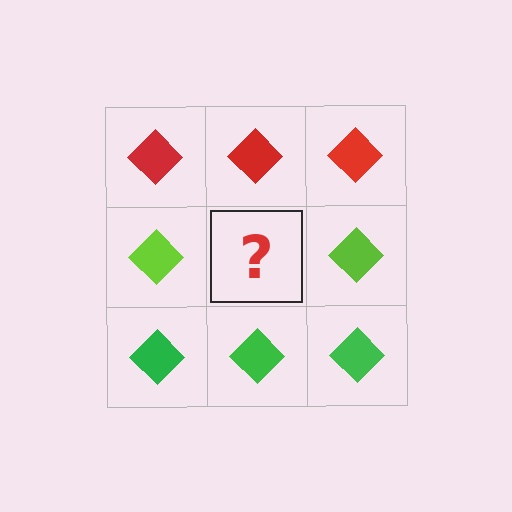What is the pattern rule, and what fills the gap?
The rule is that each row has a consistent color. The gap should be filled with a lime diamond.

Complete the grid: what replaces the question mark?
The question mark should be replaced with a lime diamond.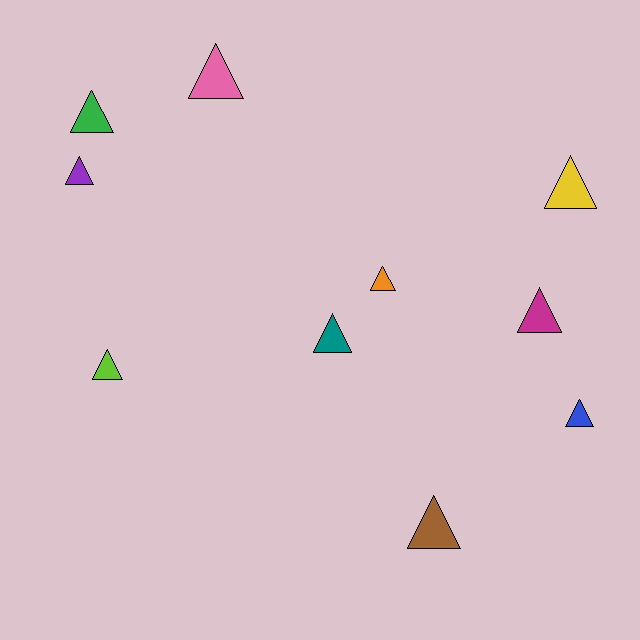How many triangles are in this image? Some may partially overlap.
There are 10 triangles.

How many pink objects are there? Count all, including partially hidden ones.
There is 1 pink object.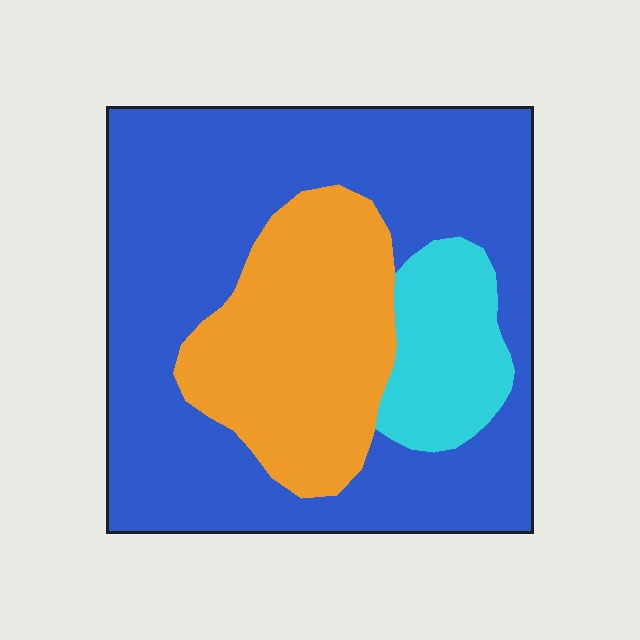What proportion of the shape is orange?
Orange takes up about one quarter (1/4) of the shape.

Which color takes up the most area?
Blue, at roughly 65%.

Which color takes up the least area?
Cyan, at roughly 10%.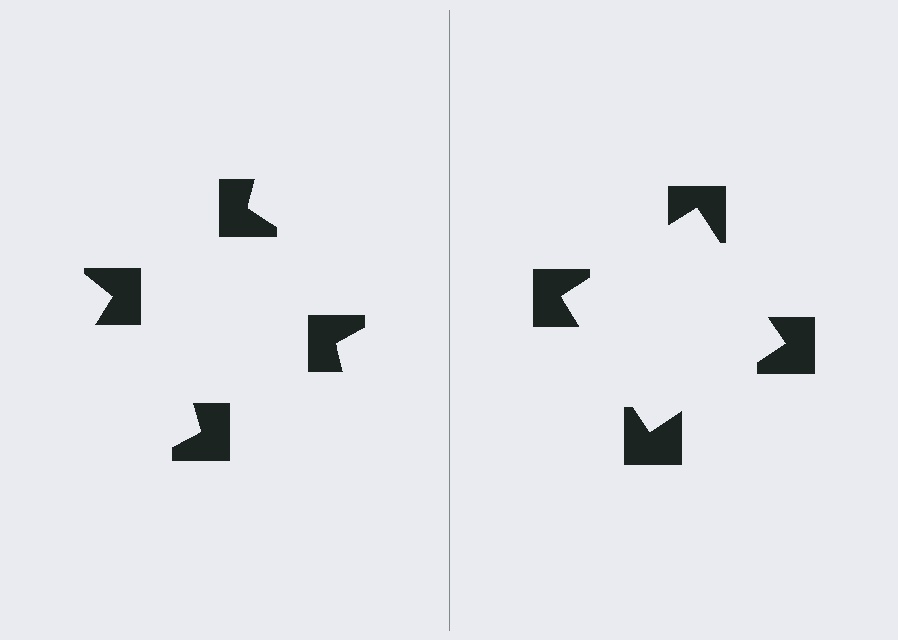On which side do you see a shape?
An illusory square appears on the right side. On the left side the wedge cuts are rotated, so no coherent shape forms.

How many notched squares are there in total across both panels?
8 — 4 on each side.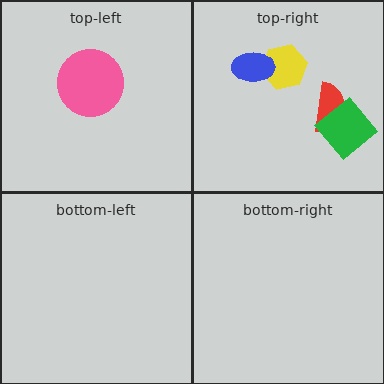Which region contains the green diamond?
The top-right region.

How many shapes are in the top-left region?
1.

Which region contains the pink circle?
The top-left region.